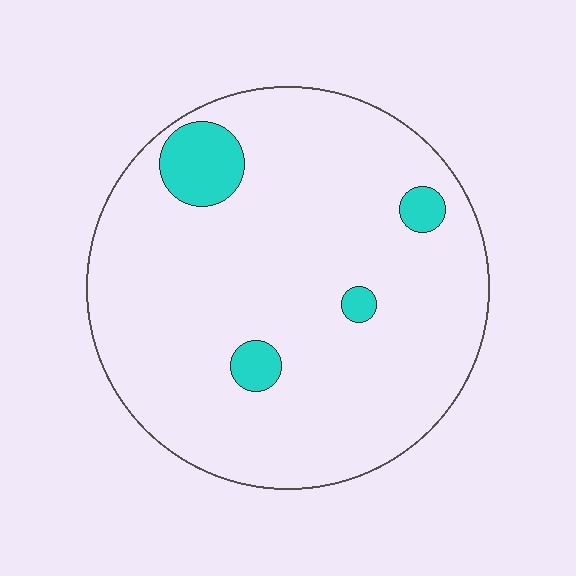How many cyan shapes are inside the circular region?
4.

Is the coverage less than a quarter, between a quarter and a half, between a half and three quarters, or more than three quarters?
Less than a quarter.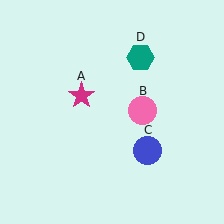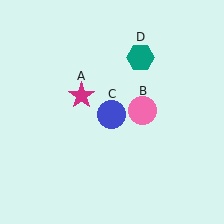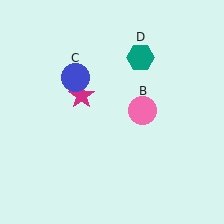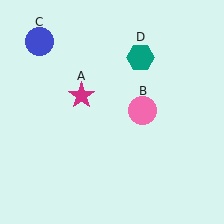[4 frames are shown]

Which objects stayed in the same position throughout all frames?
Magenta star (object A) and pink circle (object B) and teal hexagon (object D) remained stationary.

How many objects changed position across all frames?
1 object changed position: blue circle (object C).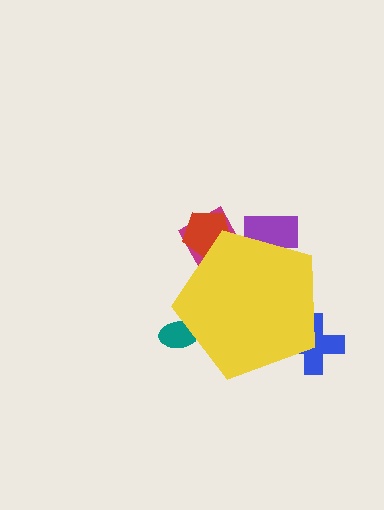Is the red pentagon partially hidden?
Yes, the red pentagon is partially hidden behind the yellow pentagon.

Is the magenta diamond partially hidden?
Yes, the magenta diamond is partially hidden behind the yellow pentagon.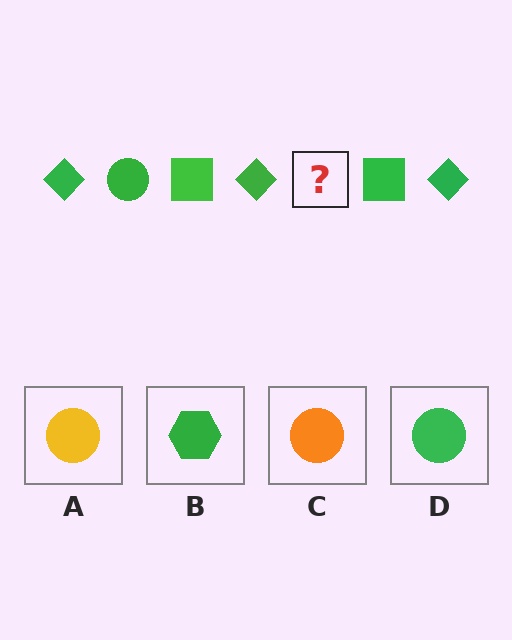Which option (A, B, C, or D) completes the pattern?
D.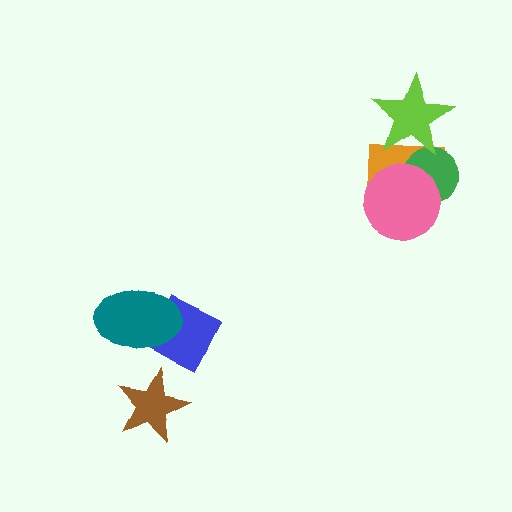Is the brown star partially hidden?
No, no other shape covers it.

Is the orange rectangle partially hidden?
Yes, it is partially covered by another shape.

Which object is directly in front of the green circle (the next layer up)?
The pink circle is directly in front of the green circle.